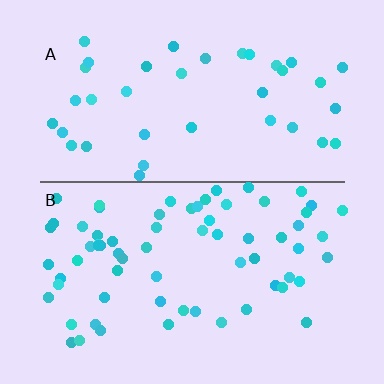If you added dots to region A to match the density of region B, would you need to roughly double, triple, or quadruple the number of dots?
Approximately double.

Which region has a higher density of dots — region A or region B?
B (the bottom).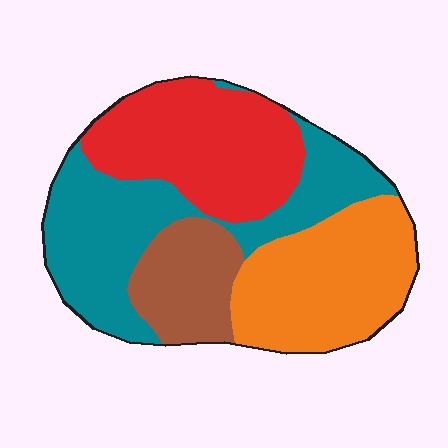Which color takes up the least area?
Brown, at roughly 15%.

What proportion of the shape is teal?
Teal covers about 30% of the shape.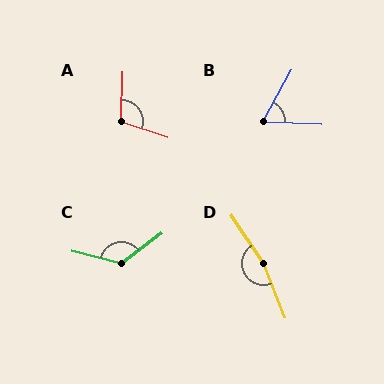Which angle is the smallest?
B, at approximately 64 degrees.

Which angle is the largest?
D, at approximately 167 degrees.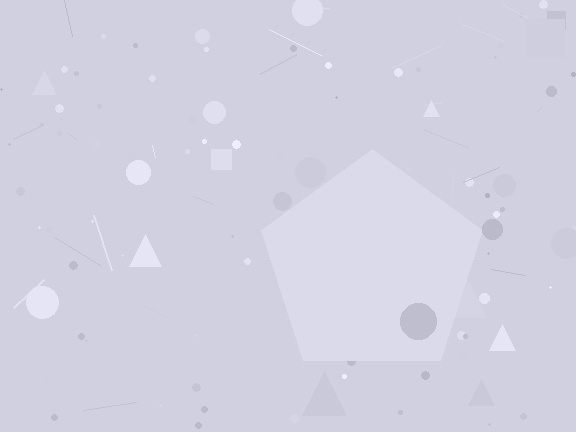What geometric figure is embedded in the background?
A pentagon is embedded in the background.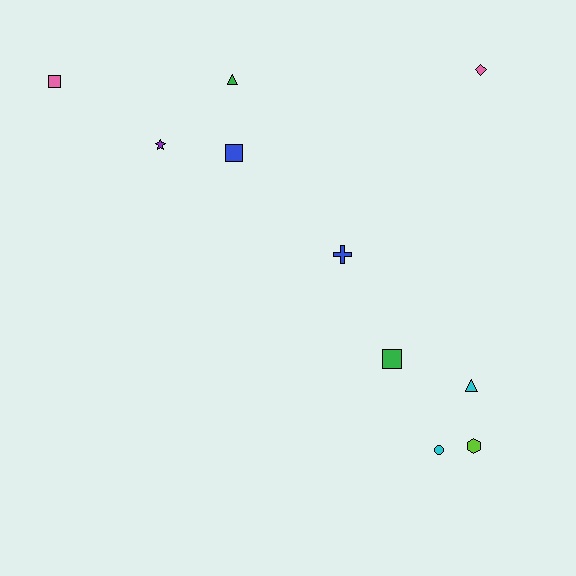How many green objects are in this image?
There are 2 green objects.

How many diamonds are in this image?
There is 1 diamond.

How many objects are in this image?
There are 10 objects.